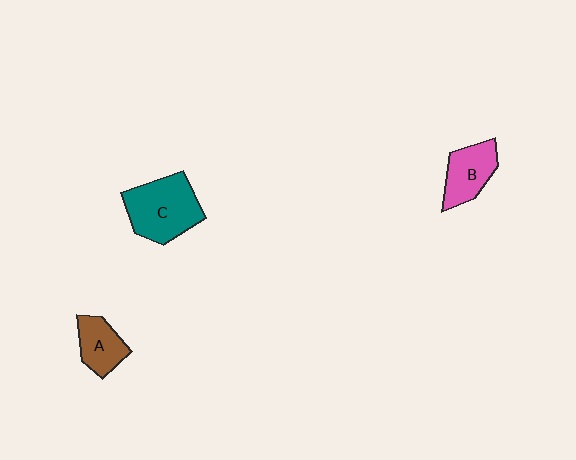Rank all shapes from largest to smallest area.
From largest to smallest: C (teal), B (pink), A (brown).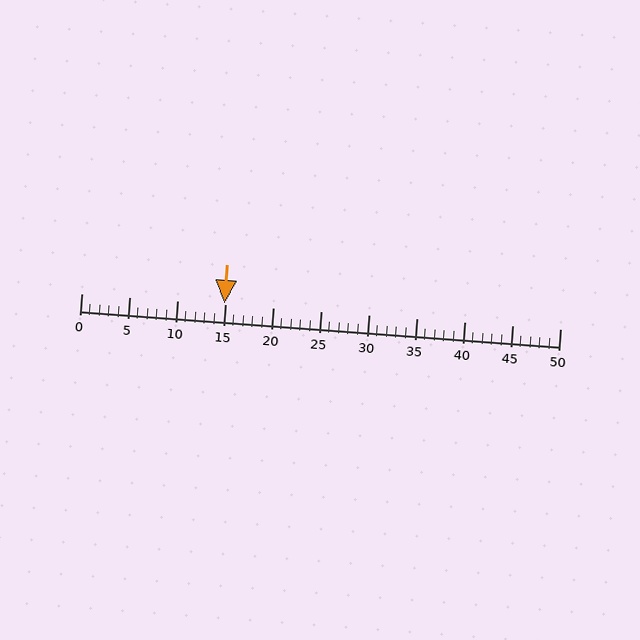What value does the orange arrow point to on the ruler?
The orange arrow points to approximately 15.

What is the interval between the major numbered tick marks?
The major tick marks are spaced 5 units apart.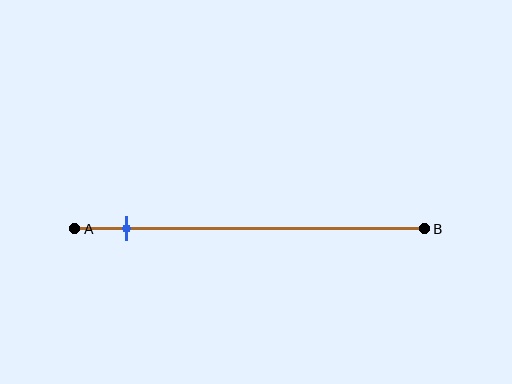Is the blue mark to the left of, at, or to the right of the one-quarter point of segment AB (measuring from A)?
The blue mark is to the left of the one-quarter point of segment AB.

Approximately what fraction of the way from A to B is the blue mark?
The blue mark is approximately 15% of the way from A to B.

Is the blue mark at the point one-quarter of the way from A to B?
No, the mark is at about 15% from A, not at the 25% one-quarter point.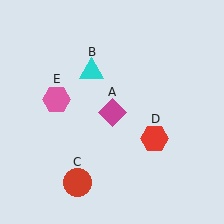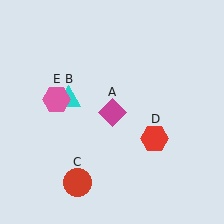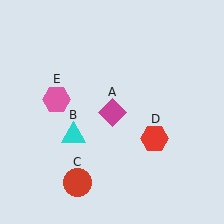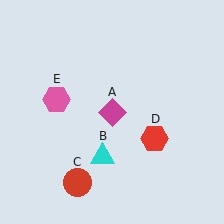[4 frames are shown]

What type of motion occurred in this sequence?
The cyan triangle (object B) rotated counterclockwise around the center of the scene.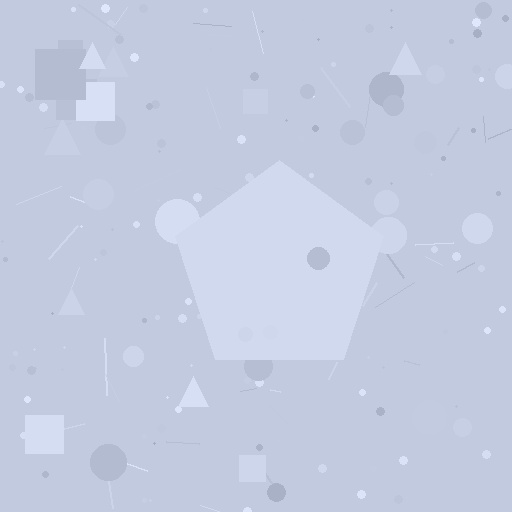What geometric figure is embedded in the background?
A pentagon is embedded in the background.